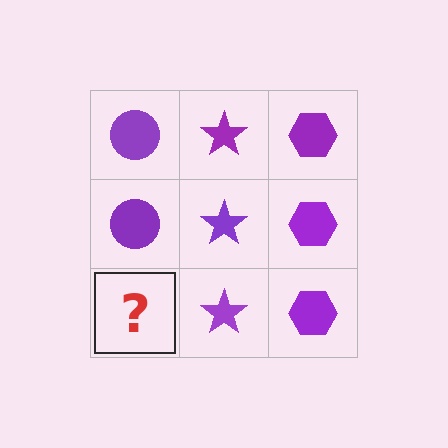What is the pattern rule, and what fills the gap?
The rule is that each column has a consistent shape. The gap should be filled with a purple circle.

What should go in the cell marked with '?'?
The missing cell should contain a purple circle.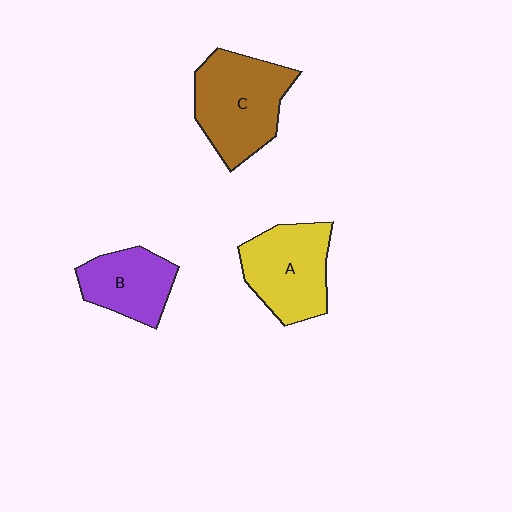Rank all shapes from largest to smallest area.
From largest to smallest: C (brown), A (yellow), B (purple).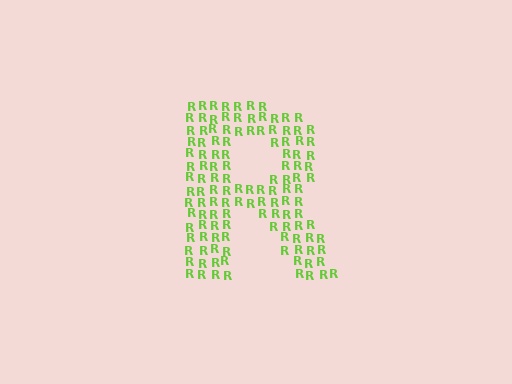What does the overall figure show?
The overall figure shows the letter R.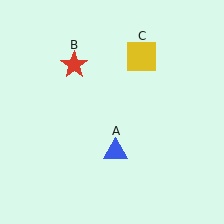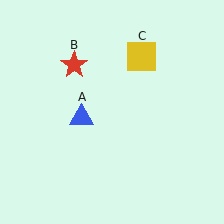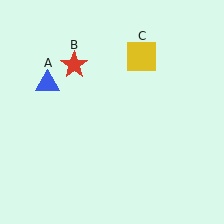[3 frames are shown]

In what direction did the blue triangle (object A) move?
The blue triangle (object A) moved up and to the left.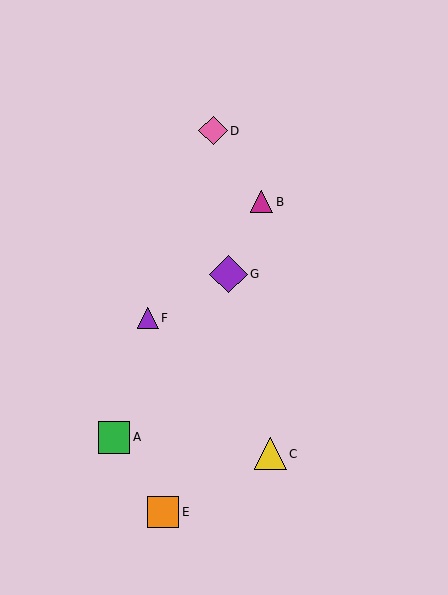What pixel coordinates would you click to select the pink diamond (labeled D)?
Click at (213, 131) to select the pink diamond D.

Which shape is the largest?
The purple diamond (labeled G) is the largest.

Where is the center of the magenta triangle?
The center of the magenta triangle is at (262, 202).